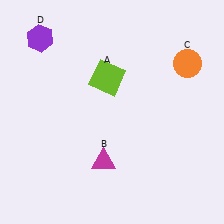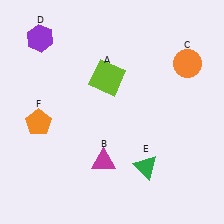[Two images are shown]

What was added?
A green triangle (E), an orange pentagon (F) were added in Image 2.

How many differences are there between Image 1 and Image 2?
There are 2 differences between the two images.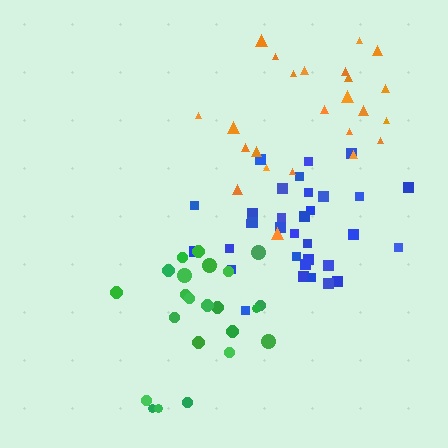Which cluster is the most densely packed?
Blue.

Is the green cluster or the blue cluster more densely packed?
Blue.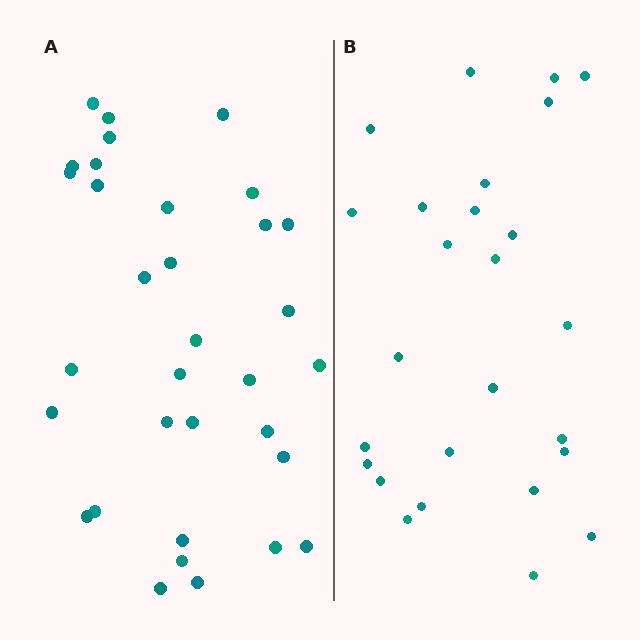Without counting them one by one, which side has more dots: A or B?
Region A (the left region) has more dots.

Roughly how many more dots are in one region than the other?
Region A has roughly 8 or so more dots than region B.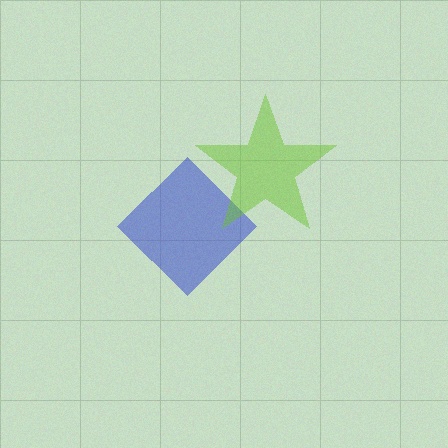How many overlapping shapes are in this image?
There are 2 overlapping shapes in the image.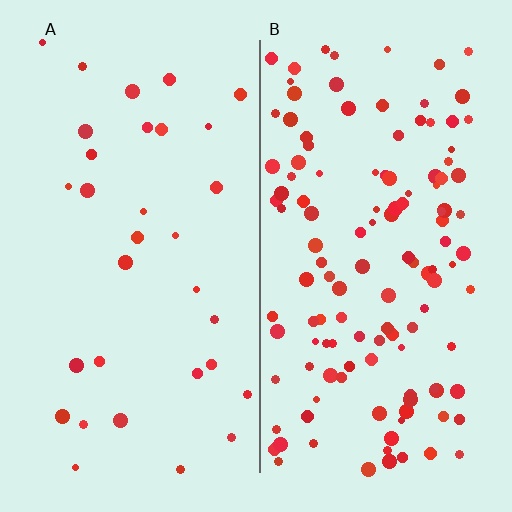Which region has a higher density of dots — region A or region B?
B (the right).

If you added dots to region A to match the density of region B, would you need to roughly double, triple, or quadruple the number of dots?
Approximately quadruple.